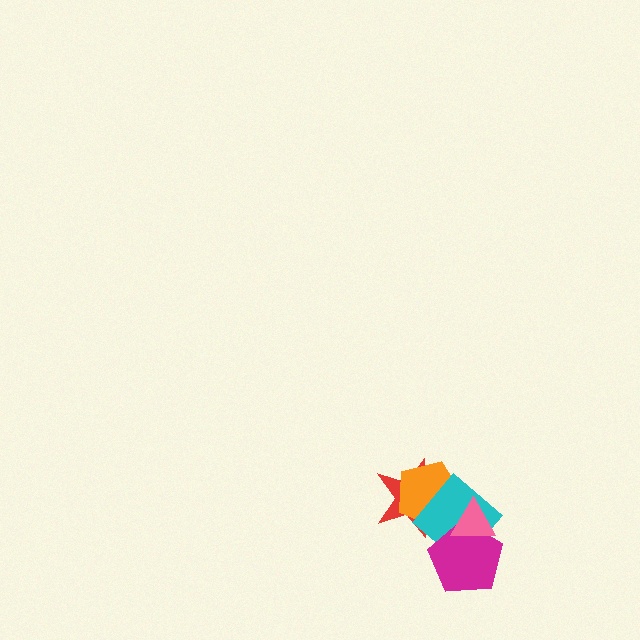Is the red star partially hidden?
Yes, it is partially covered by another shape.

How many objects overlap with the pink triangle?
3 objects overlap with the pink triangle.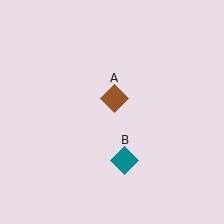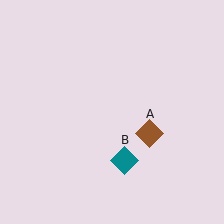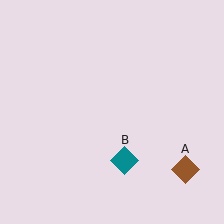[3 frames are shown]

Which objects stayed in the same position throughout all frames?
Teal diamond (object B) remained stationary.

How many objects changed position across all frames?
1 object changed position: brown diamond (object A).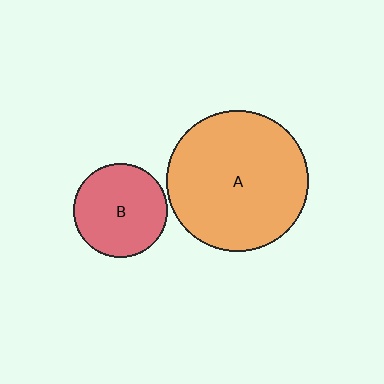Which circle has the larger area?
Circle A (orange).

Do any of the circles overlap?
No, none of the circles overlap.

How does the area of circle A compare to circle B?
Approximately 2.3 times.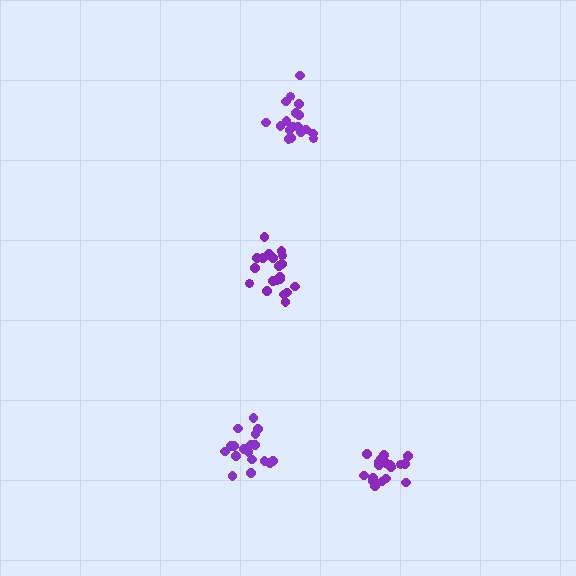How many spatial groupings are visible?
There are 4 spatial groupings.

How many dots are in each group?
Group 1: 18 dots, Group 2: 20 dots, Group 3: 19 dots, Group 4: 19 dots (76 total).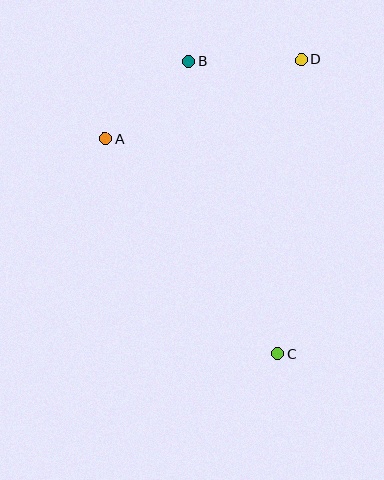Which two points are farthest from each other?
Points B and C are farthest from each other.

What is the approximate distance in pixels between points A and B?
The distance between A and B is approximately 114 pixels.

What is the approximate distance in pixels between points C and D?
The distance between C and D is approximately 295 pixels.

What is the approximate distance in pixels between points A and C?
The distance between A and C is approximately 275 pixels.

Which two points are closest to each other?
Points B and D are closest to each other.